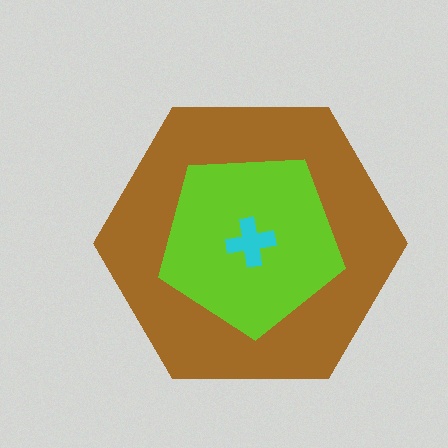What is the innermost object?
The cyan cross.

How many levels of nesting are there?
3.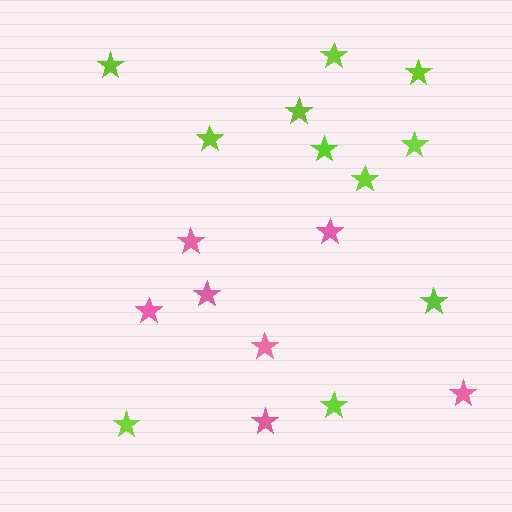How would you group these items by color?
There are 2 groups: one group of pink stars (7) and one group of lime stars (11).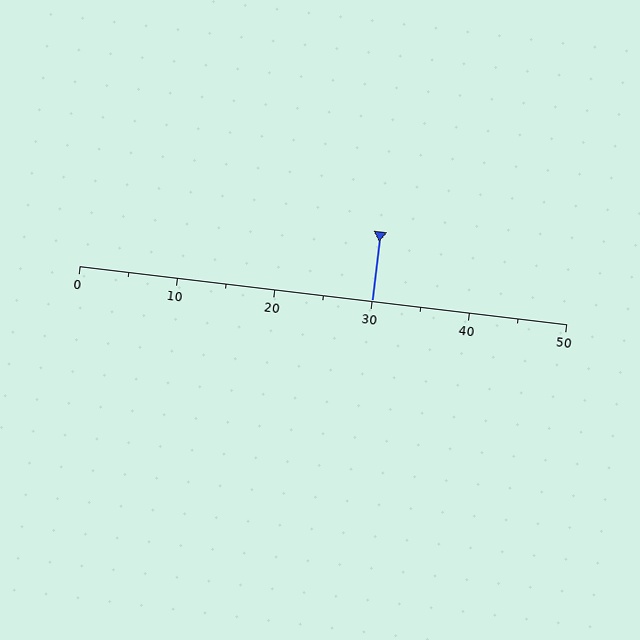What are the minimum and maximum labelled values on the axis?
The axis runs from 0 to 50.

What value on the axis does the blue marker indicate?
The marker indicates approximately 30.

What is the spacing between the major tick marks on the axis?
The major ticks are spaced 10 apart.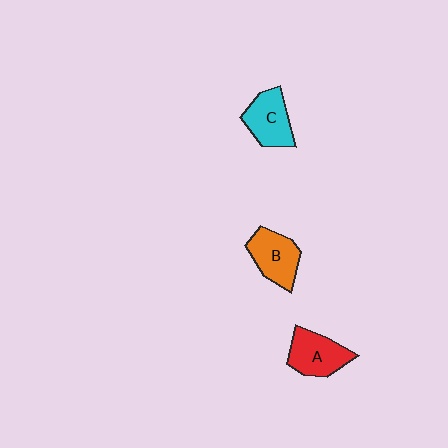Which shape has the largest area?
Shape A (red).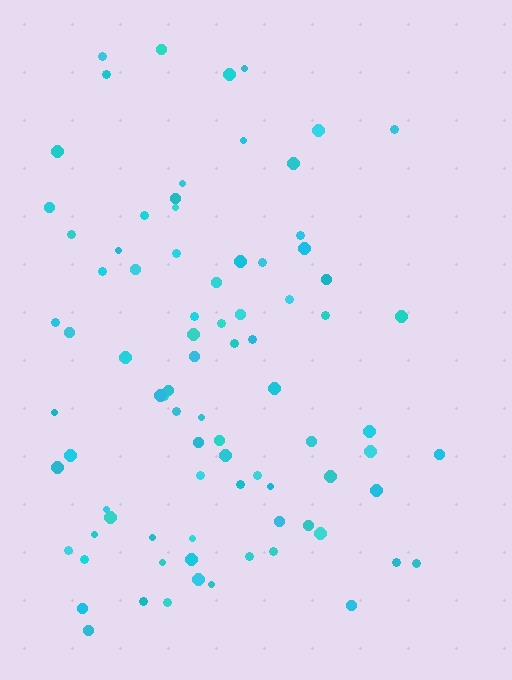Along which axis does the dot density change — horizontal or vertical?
Horizontal.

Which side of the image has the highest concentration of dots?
The left.